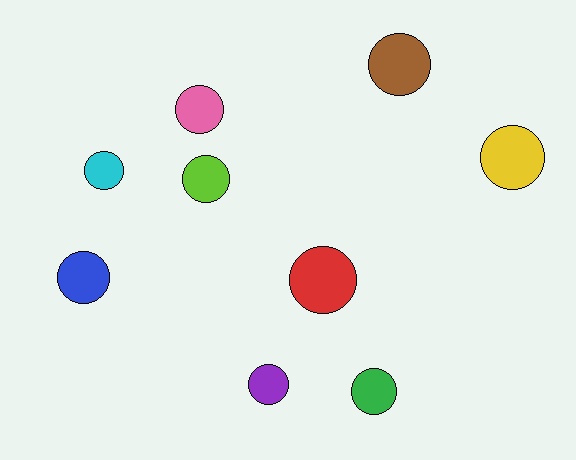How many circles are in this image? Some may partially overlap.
There are 9 circles.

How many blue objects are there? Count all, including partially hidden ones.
There is 1 blue object.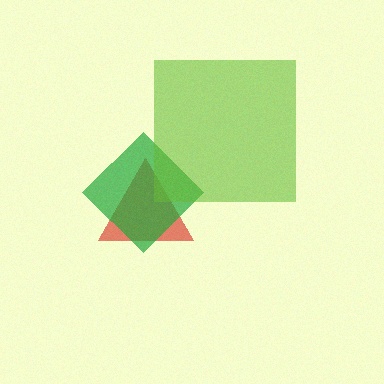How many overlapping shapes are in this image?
There are 3 overlapping shapes in the image.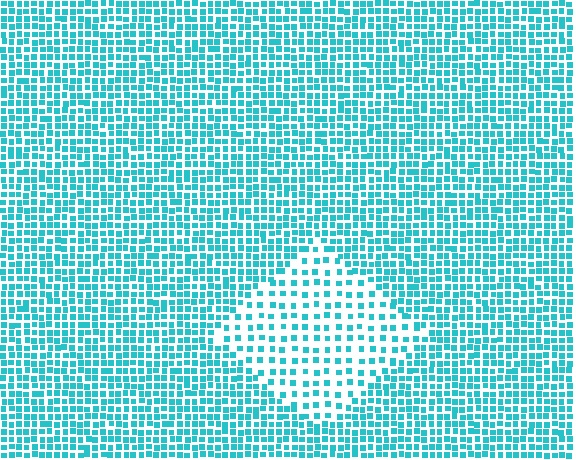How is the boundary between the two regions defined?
The boundary is defined by a change in element density (approximately 2.1x ratio). All elements are the same color, size, and shape.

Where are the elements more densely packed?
The elements are more densely packed outside the diamond boundary.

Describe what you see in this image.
The image contains small cyan elements arranged at two different densities. A diamond-shaped region is visible where the elements are less densely packed than the surrounding area.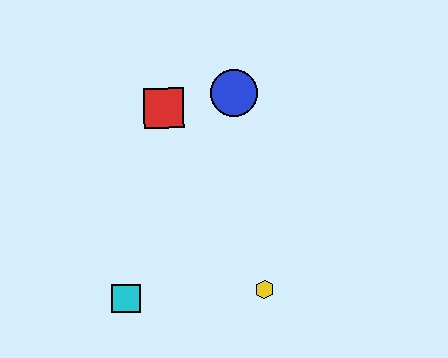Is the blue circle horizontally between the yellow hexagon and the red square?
Yes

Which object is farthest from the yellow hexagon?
The red square is farthest from the yellow hexagon.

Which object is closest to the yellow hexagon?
The cyan square is closest to the yellow hexagon.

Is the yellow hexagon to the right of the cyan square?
Yes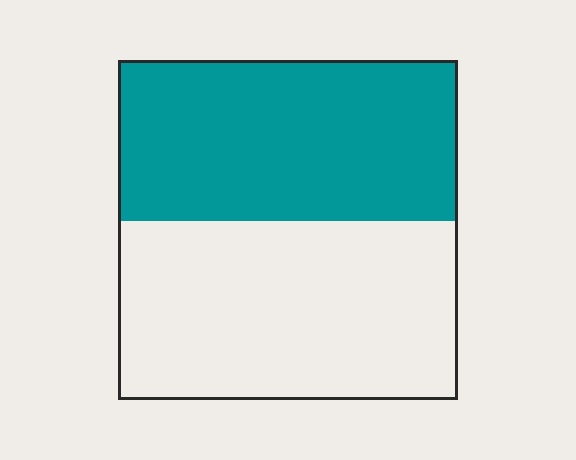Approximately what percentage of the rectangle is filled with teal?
Approximately 45%.